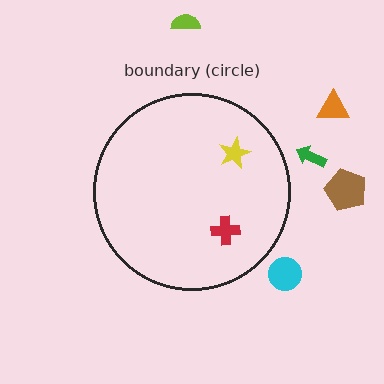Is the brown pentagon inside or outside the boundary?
Outside.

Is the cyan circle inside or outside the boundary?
Outside.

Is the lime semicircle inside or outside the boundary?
Outside.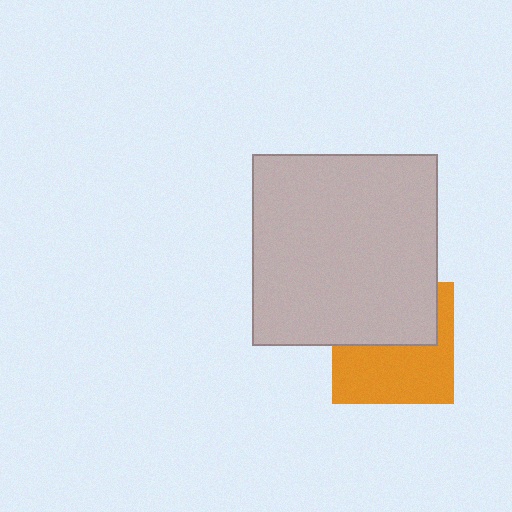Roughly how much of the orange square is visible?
About half of it is visible (roughly 54%).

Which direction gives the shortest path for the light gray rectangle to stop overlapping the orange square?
Moving up gives the shortest separation.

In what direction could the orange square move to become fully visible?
The orange square could move down. That would shift it out from behind the light gray rectangle entirely.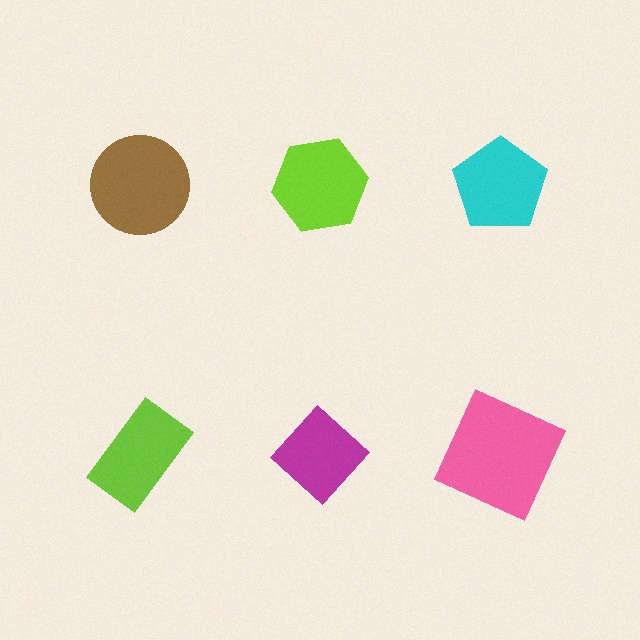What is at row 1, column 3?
A cyan pentagon.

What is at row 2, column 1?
A lime rectangle.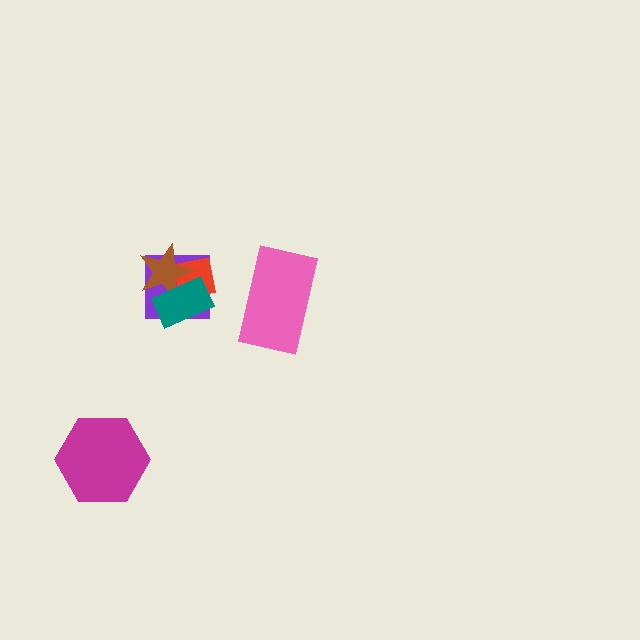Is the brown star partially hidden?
Yes, it is partially covered by another shape.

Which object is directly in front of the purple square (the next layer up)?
The red square is directly in front of the purple square.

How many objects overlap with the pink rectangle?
0 objects overlap with the pink rectangle.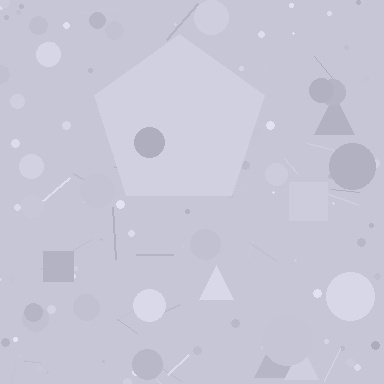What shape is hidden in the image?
A pentagon is hidden in the image.